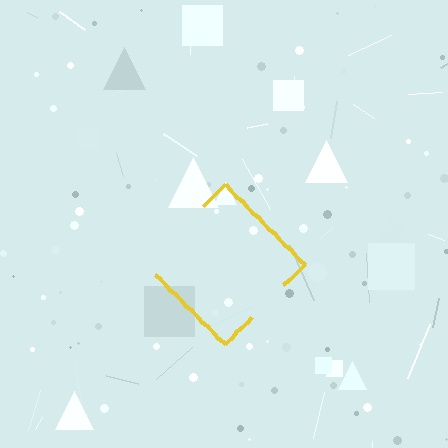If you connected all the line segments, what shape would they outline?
They would outline a diamond.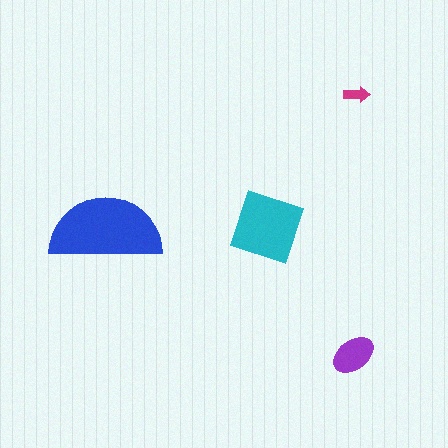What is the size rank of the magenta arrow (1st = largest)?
4th.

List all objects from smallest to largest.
The magenta arrow, the purple ellipse, the cyan diamond, the blue semicircle.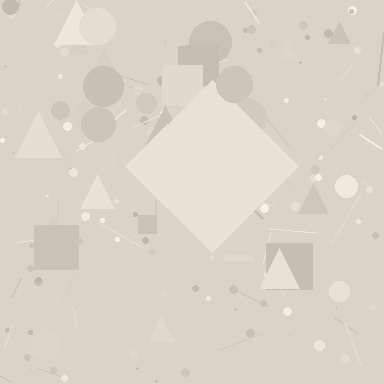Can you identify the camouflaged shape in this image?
The camouflaged shape is a diamond.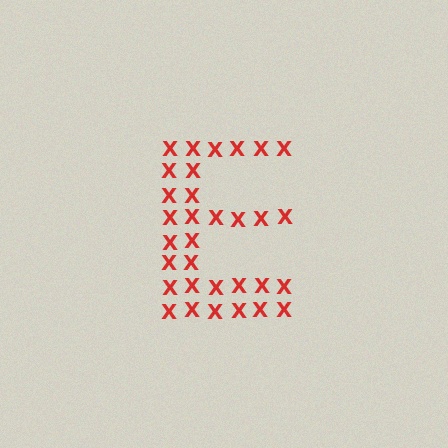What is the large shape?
The large shape is the letter E.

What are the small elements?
The small elements are letter X's.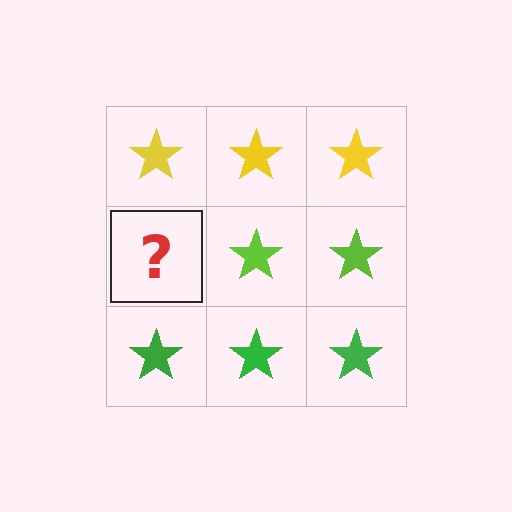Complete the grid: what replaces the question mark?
The question mark should be replaced with a lime star.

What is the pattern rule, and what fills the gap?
The rule is that each row has a consistent color. The gap should be filled with a lime star.